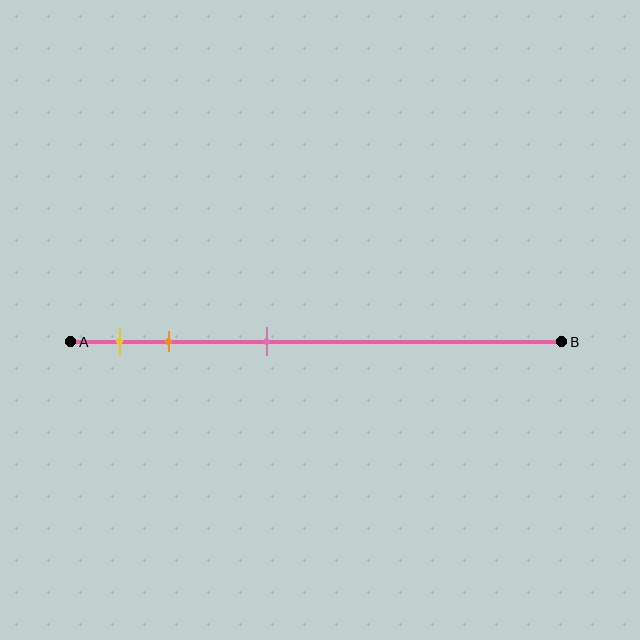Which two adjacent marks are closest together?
The yellow and orange marks are the closest adjacent pair.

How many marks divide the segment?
There are 3 marks dividing the segment.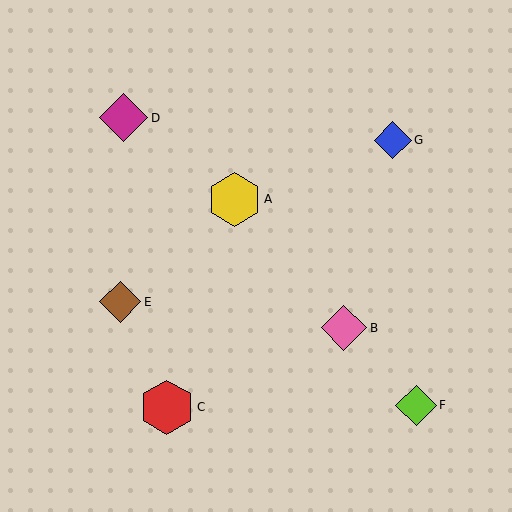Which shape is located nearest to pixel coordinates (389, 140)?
The blue diamond (labeled G) at (393, 140) is nearest to that location.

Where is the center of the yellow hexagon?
The center of the yellow hexagon is at (235, 199).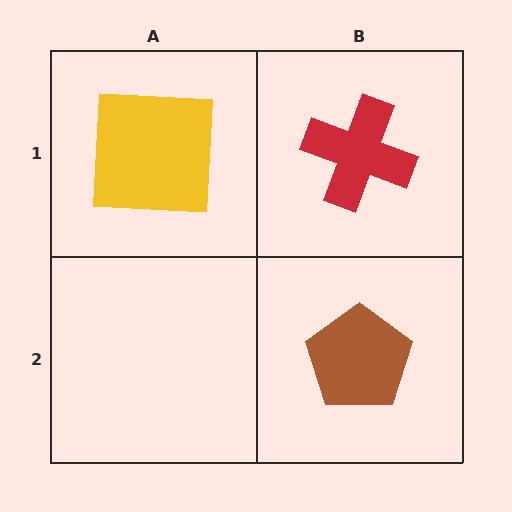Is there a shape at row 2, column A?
No, that cell is empty.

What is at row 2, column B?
A brown pentagon.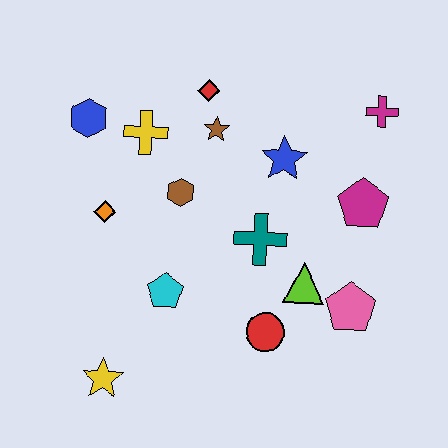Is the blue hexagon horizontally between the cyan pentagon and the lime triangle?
No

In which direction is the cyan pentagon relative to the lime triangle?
The cyan pentagon is to the left of the lime triangle.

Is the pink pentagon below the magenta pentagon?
Yes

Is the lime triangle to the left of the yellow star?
No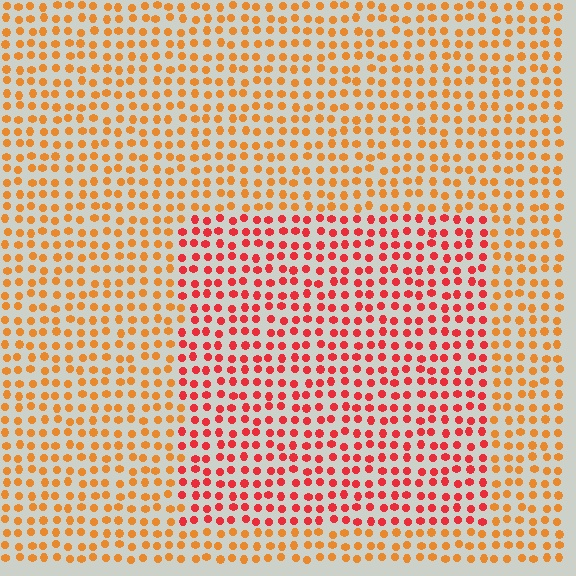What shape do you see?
I see a rectangle.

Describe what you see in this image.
The image is filled with small orange elements in a uniform arrangement. A rectangle-shaped region is visible where the elements are tinted to a slightly different hue, forming a subtle color boundary.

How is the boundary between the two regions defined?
The boundary is defined purely by a slight shift in hue (about 34 degrees). Spacing, size, and orientation are identical on both sides.